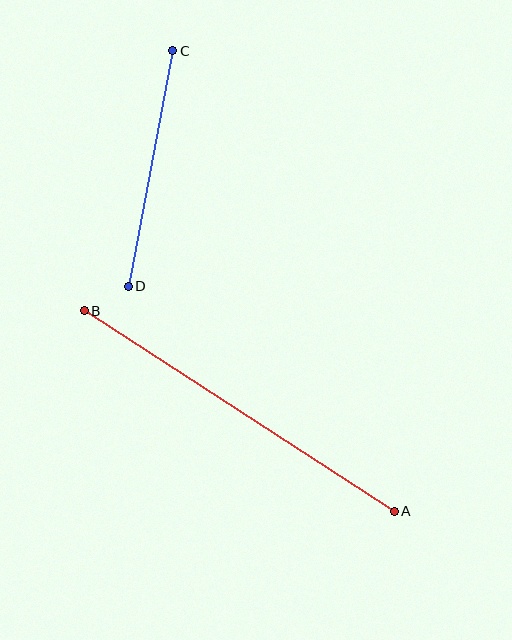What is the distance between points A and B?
The distance is approximately 369 pixels.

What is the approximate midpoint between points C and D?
The midpoint is at approximately (150, 168) pixels.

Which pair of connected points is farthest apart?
Points A and B are farthest apart.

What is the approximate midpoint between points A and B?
The midpoint is at approximately (239, 411) pixels.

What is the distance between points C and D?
The distance is approximately 240 pixels.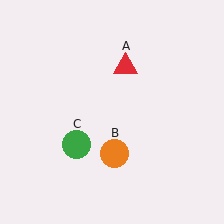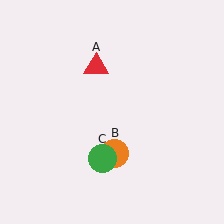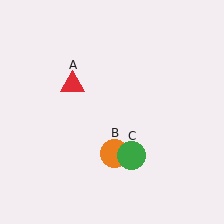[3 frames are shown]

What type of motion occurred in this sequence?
The red triangle (object A), green circle (object C) rotated counterclockwise around the center of the scene.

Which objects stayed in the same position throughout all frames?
Orange circle (object B) remained stationary.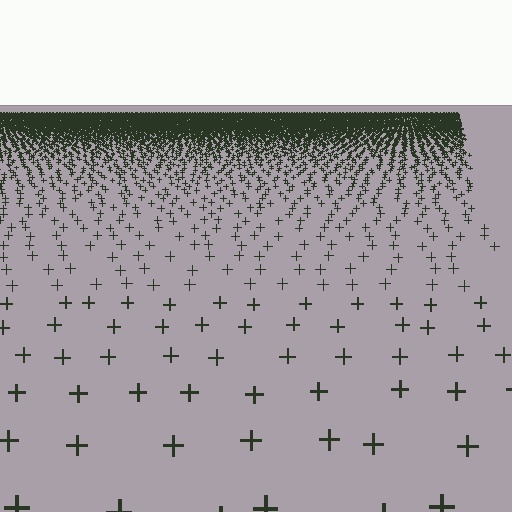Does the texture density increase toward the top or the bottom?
Density increases toward the top.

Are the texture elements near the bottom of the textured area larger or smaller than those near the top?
Larger. Near the bottom, elements are closer to the viewer and appear at a bigger on-screen size.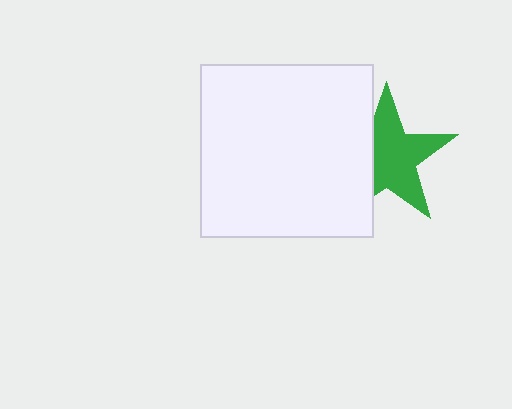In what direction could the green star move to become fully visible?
The green star could move right. That would shift it out from behind the white square entirely.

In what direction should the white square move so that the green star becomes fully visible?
The white square should move left. That is the shortest direction to clear the overlap and leave the green star fully visible.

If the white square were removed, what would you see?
You would see the complete green star.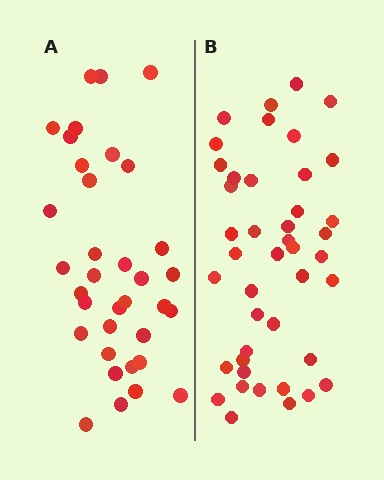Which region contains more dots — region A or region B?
Region B (the right region) has more dots.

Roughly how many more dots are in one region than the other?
Region B has roughly 8 or so more dots than region A.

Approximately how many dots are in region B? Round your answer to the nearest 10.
About 40 dots. (The exact count is 43, which rounds to 40.)